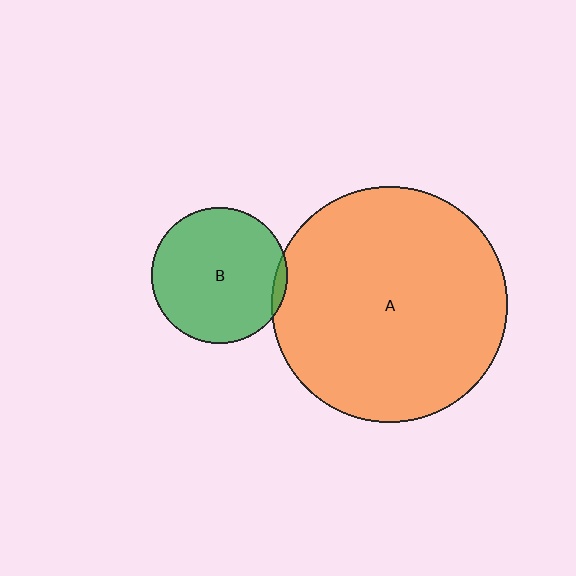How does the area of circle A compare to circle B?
Approximately 3.0 times.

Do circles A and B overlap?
Yes.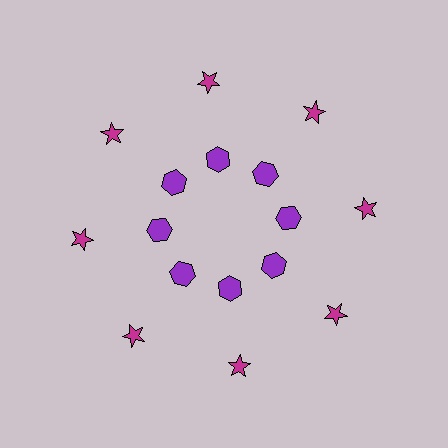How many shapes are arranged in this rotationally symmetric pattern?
There are 16 shapes, arranged in 8 groups of 2.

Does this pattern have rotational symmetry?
Yes, this pattern has 8-fold rotational symmetry. It looks the same after rotating 45 degrees around the center.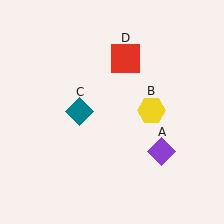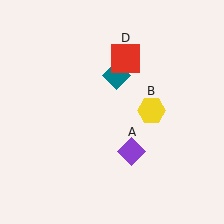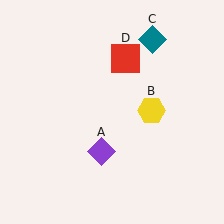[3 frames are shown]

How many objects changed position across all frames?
2 objects changed position: purple diamond (object A), teal diamond (object C).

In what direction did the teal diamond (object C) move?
The teal diamond (object C) moved up and to the right.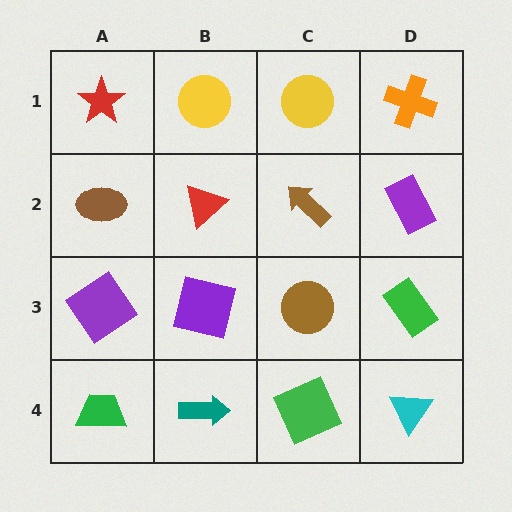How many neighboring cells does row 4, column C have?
3.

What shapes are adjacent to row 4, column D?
A green rectangle (row 3, column D), a green square (row 4, column C).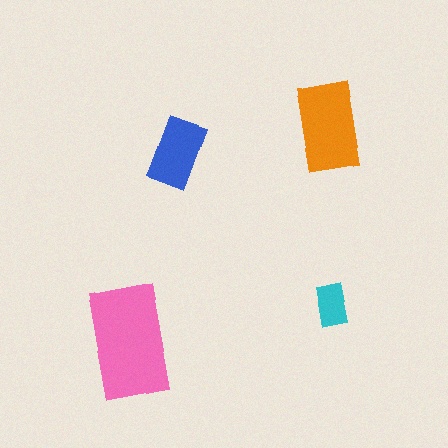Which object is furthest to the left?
The pink rectangle is leftmost.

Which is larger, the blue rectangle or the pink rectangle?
The pink one.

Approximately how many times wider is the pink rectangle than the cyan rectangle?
About 2.5 times wider.